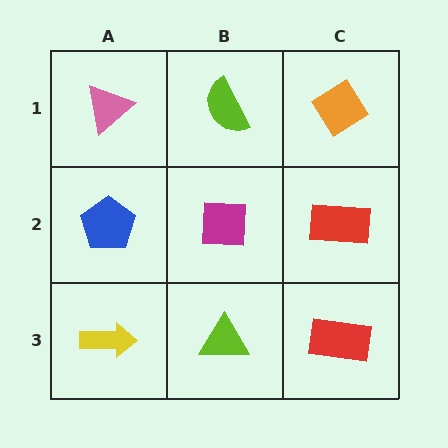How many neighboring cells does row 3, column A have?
2.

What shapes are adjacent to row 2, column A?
A pink triangle (row 1, column A), a yellow arrow (row 3, column A), a magenta square (row 2, column B).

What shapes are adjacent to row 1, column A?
A blue pentagon (row 2, column A), a lime semicircle (row 1, column B).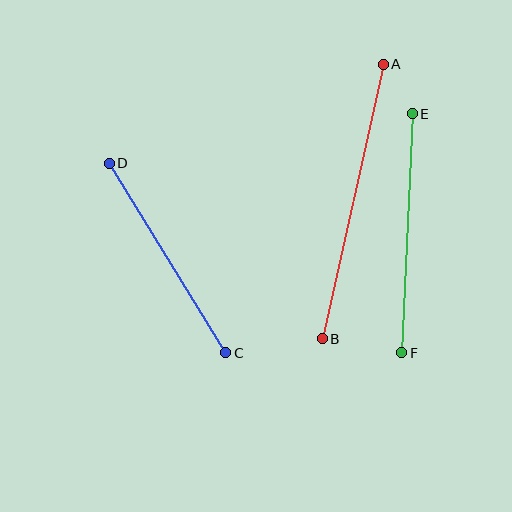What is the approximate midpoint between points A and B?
The midpoint is at approximately (353, 201) pixels.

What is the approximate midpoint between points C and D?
The midpoint is at approximately (168, 258) pixels.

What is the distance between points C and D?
The distance is approximately 223 pixels.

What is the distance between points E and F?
The distance is approximately 239 pixels.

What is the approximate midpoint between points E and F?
The midpoint is at approximately (407, 233) pixels.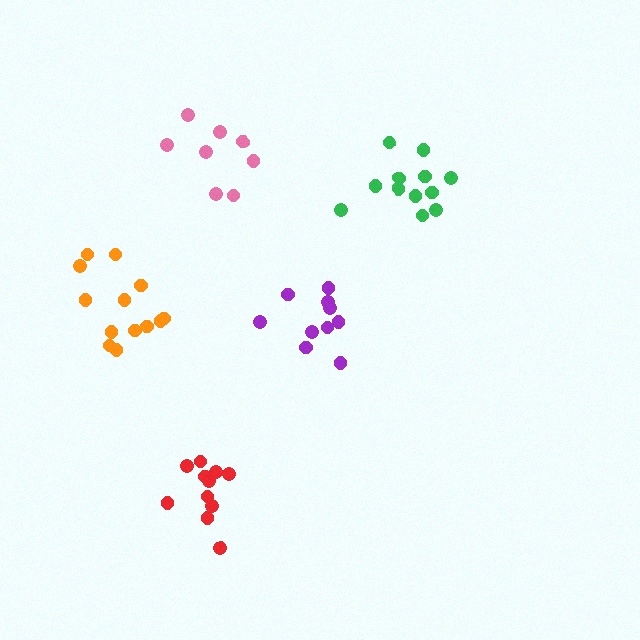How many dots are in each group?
Group 1: 10 dots, Group 2: 11 dots, Group 3: 8 dots, Group 4: 13 dots, Group 5: 12 dots (54 total).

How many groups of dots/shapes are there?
There are 5 groups.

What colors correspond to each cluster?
The clusters are colored: purple, red, pink, orange, green.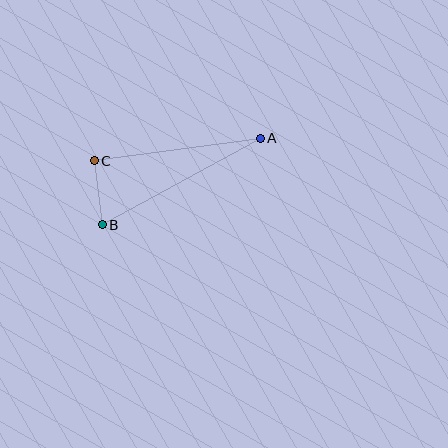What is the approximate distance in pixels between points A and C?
The distance between A and C is approximately 167 pixels.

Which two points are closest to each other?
Points B and C are closest to each other.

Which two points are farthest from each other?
Points A and B are farthest from each other.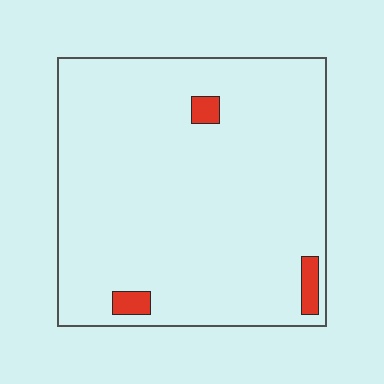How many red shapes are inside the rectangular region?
3.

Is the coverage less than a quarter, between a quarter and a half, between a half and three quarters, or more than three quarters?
Less than a quarter.